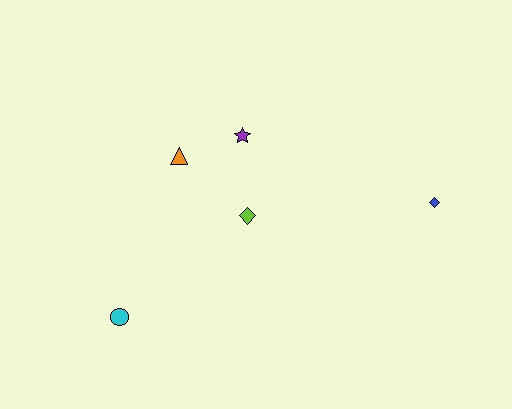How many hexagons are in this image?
There are no hexagons.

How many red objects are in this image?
There are no red objects.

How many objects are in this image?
There are 5 objects.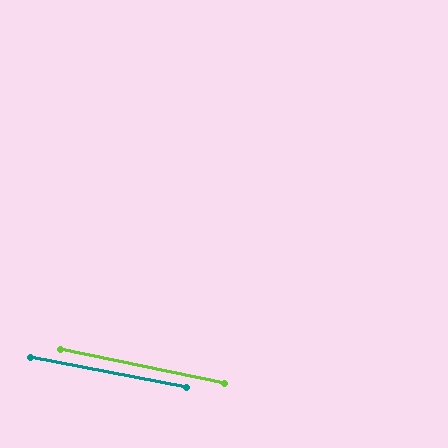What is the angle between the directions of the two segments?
Approximately 1 degree.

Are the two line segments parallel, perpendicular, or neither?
Parallel — their directions differ by only 1.0°.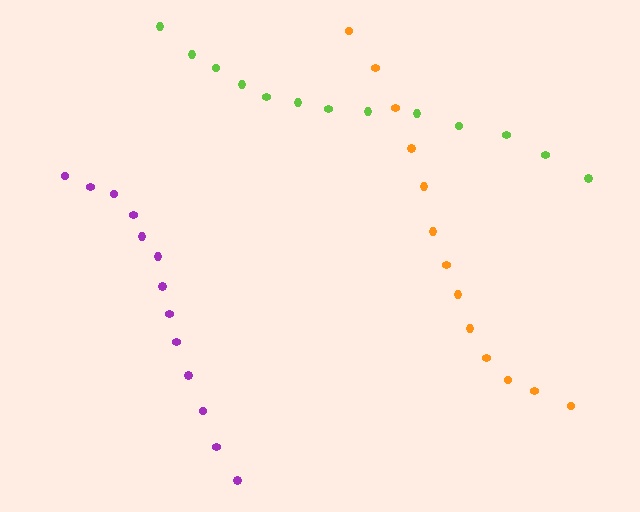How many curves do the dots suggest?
There are 3 distinct paths.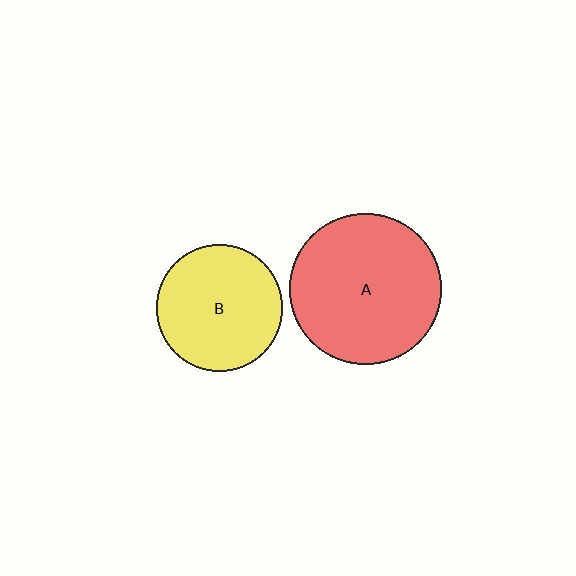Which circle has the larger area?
Circle A (red).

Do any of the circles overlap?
No, none of the circles overlap.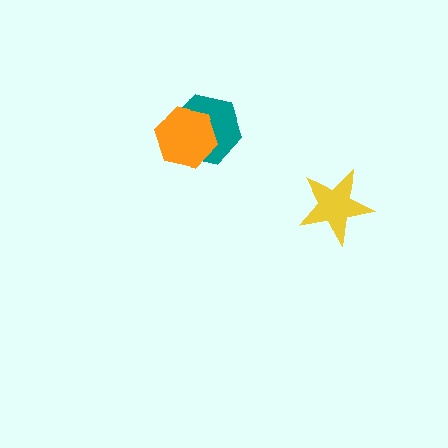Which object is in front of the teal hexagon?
The orange hexagon is in front of the teal hexagon.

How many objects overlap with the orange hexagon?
1 object overlaps with the orange hexagon.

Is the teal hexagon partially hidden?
Yes, it is partially covered by another shape.